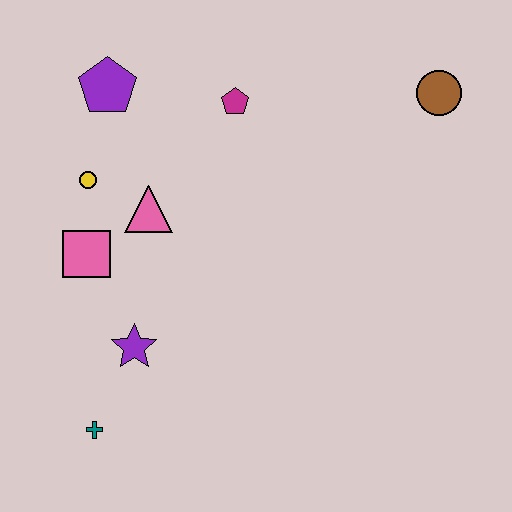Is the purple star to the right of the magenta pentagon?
No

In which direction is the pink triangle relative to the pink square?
The pink triangle is to the right of the pink square.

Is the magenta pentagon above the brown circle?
No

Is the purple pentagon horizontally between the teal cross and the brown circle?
Yes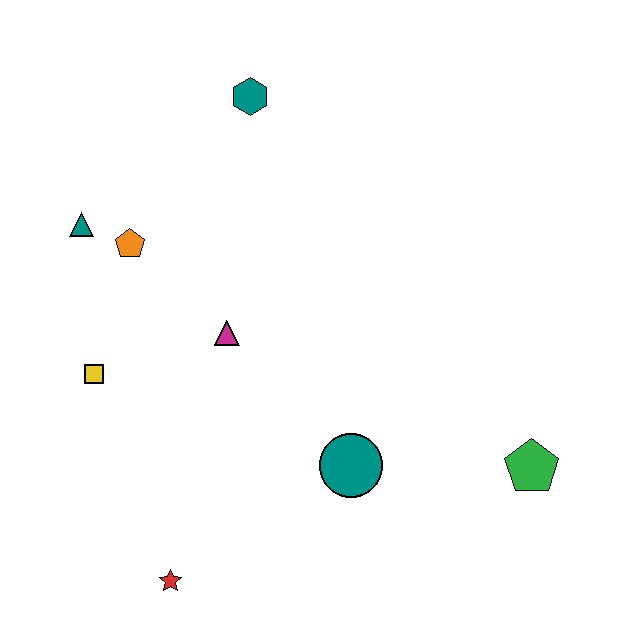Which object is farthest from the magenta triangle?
The green pentagon is farthest from the magenta triangle.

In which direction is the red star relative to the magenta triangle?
The red star is below the magenta triangle.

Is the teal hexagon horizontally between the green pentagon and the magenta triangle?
Yes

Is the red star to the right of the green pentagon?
No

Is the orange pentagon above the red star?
Yes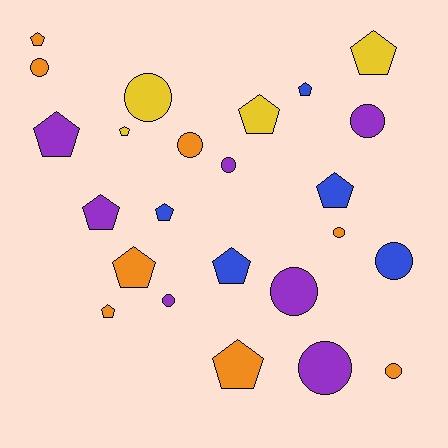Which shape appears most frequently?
Pentagon, with 13 objects.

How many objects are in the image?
There are 24 objects.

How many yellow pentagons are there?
There are 3 yellow pentagons.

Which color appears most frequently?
Orange, with 8 objects.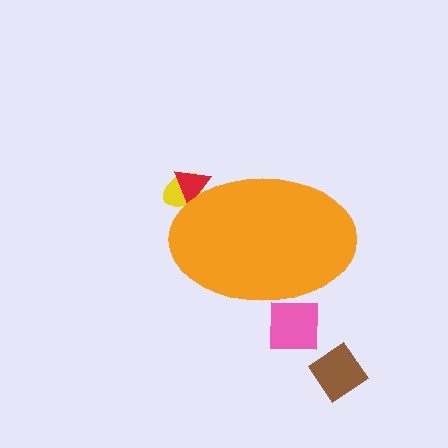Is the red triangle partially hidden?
Yes, the red triangle is partially hidden behind the orange ellipse.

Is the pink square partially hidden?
Yes, the pink square is partially hidden behind the orange ellipse.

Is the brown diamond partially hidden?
No, the brown diamond is fully visible.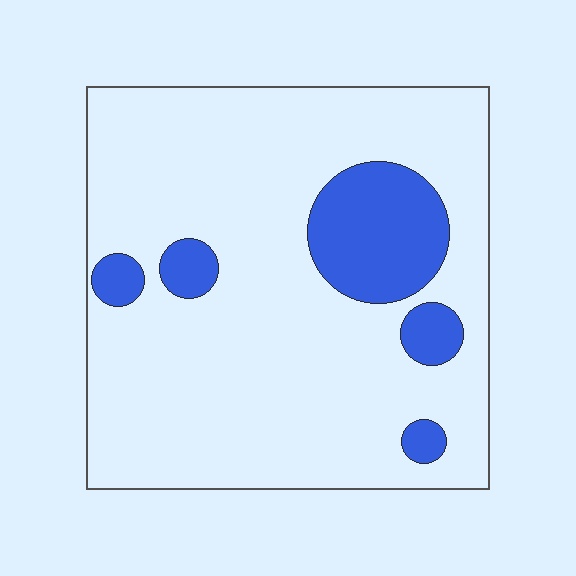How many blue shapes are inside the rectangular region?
5.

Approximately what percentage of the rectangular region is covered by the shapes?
Approximately 15%.